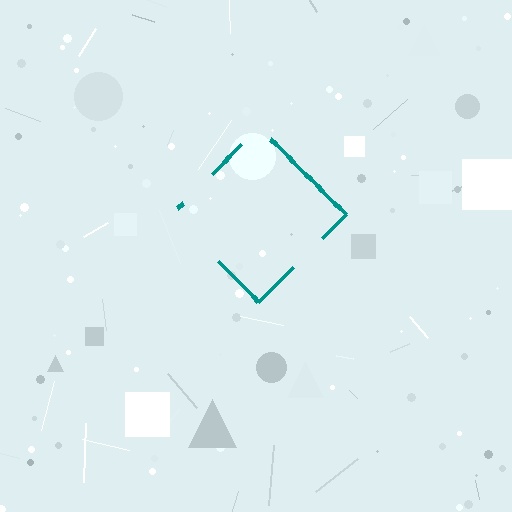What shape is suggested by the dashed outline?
The dashed outline suggests a diamond.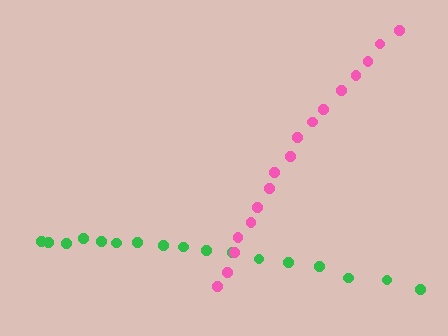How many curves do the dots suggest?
There are 2 distinct paths.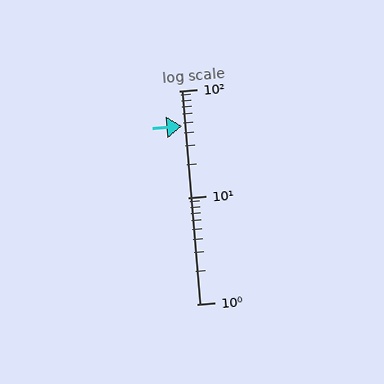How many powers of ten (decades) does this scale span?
The scale spans 2 decades, from 1 to 100.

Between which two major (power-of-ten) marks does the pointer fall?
The pointer is between 10 and 100.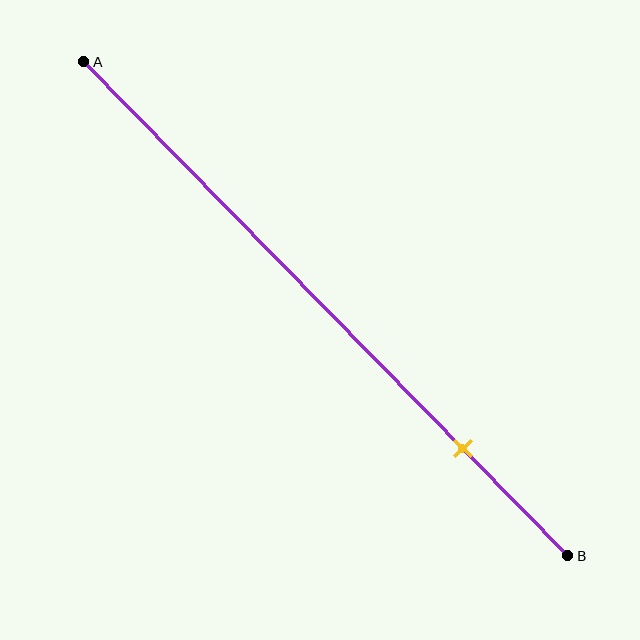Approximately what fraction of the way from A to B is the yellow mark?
The yellow mark is approximately 80% of the way from A to B.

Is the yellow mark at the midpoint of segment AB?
No, the mark is at about 80% from A, not at the 50% midpoint.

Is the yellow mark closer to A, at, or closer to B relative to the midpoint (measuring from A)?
The yellow mark is closer to point B than the midpoint of segment AB.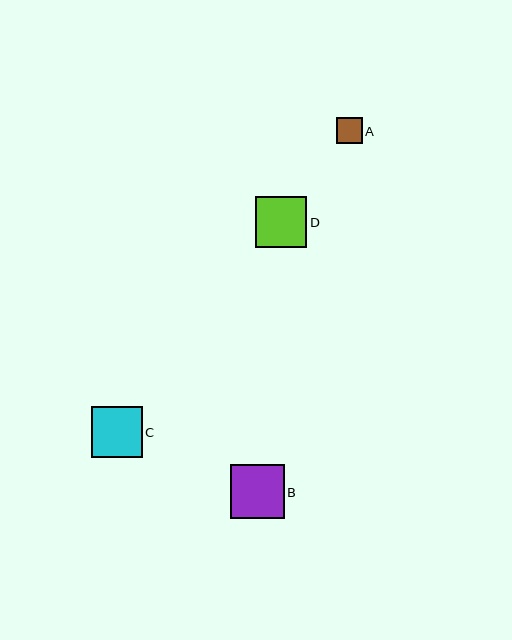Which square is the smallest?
Square A is the smallest with a size of approximately 25 pixels.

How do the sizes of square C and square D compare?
Square C and square D are approximately the same size.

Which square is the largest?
Square B is the largest with a size of approximately 54 pixels.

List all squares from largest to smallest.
From largest to smallest: B, C, D, A.